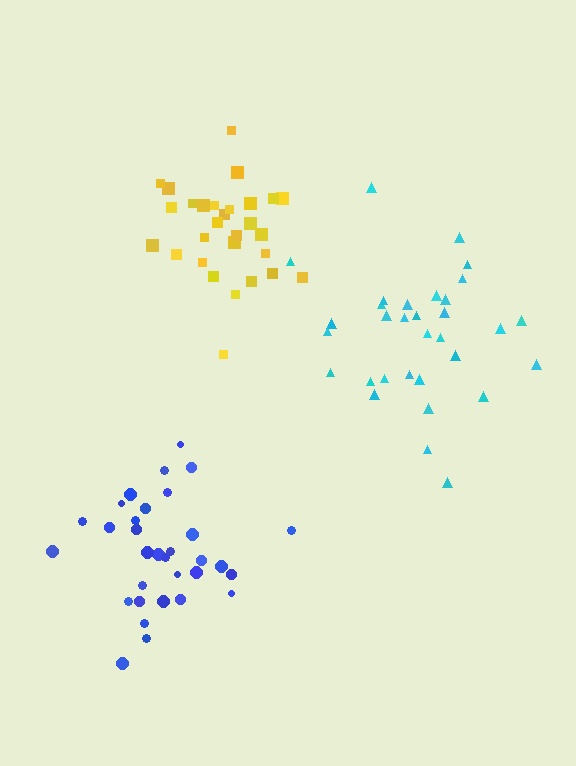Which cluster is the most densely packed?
Blue.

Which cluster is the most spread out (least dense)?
Cyan.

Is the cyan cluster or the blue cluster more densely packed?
Blue.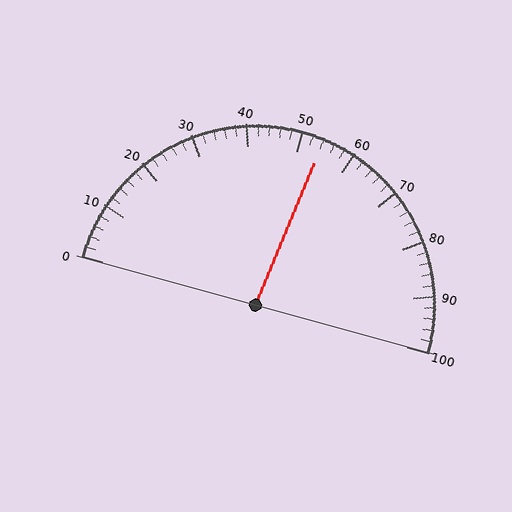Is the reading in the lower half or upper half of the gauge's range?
The reading is in the upper half of the range (0 to 100).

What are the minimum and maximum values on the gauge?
The gauge ranges from 0 to 100.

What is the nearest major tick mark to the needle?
The nearest major tick mark is 50.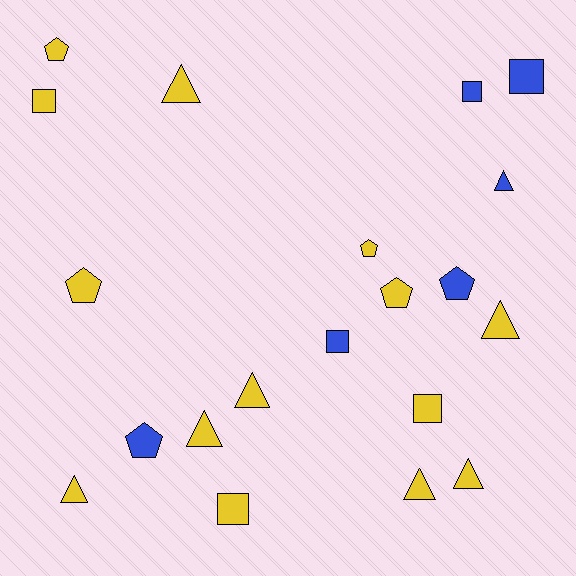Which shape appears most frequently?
Triangle, with 8 objects.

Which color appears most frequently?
Yellow, with 14 objects.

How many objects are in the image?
There are 20 objects.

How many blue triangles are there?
There is 1 blue triangle.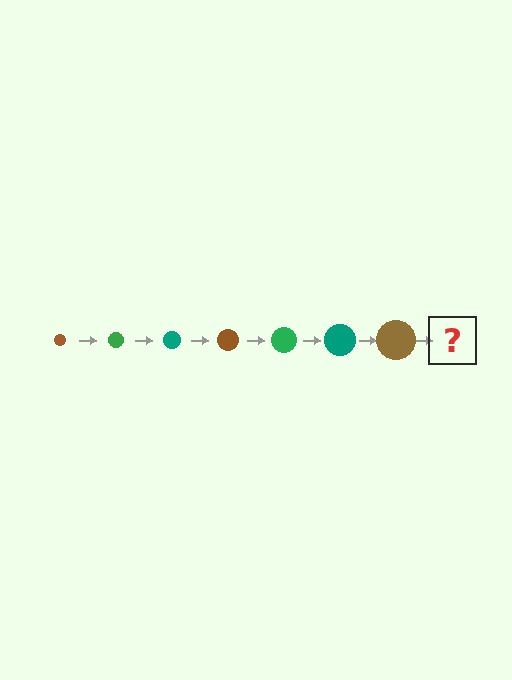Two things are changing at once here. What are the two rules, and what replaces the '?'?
The two rules are that the circle grows larger each step and the color cycles through brown, green, and teal. The '?' should be a green circle, larger than the previous one.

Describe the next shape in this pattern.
It should be a green circle, larger than the previous one.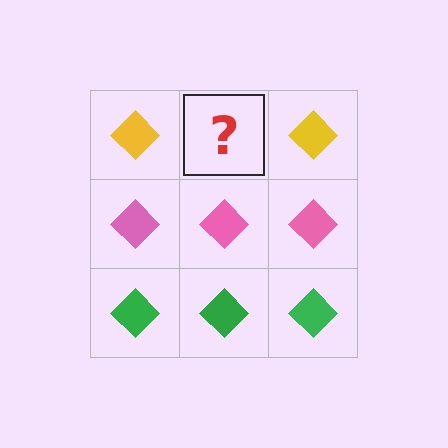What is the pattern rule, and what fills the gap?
The rule is that each row has a consistent color. The gap should be filled with a yellow diamond.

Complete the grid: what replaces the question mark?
The question mark should be replaced with a yellow diamond.